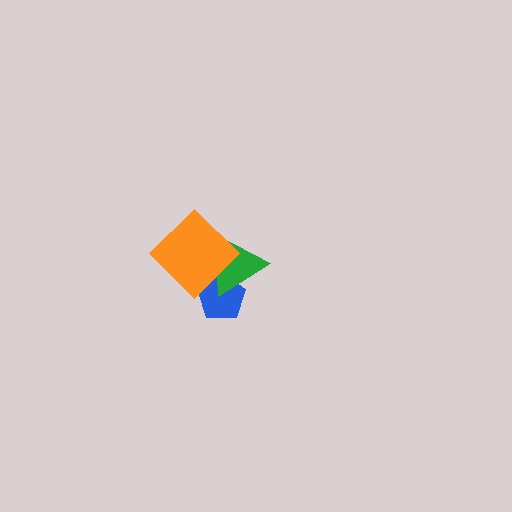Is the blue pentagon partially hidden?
Yes, it is partially covered by another shape.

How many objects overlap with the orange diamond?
2 objects overlap with the orange diamond.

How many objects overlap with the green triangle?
2 objects overlap with the green triangle.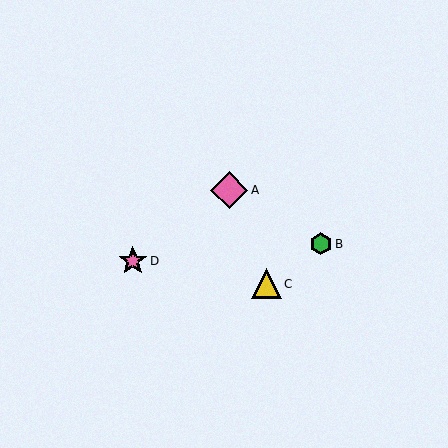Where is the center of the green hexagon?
The center of the green hexagon is at (321, 244).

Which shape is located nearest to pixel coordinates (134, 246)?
The pink star (labeled D) at (133, 261) is nearest to that location.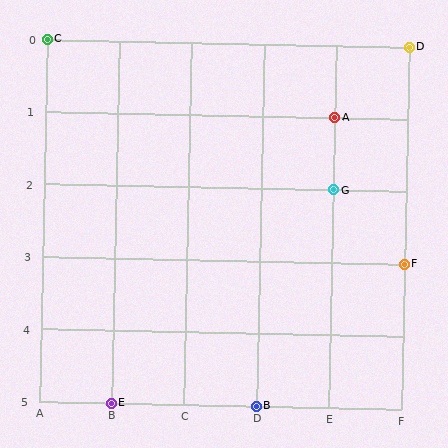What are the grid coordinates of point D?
Point D is at grid coordinates (F, 0).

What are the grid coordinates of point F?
Point F is at grid coordinates (F, 3).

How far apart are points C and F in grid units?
Points C and F are 5 columns and 3 rows apart (about 5.8 grid units diagonally).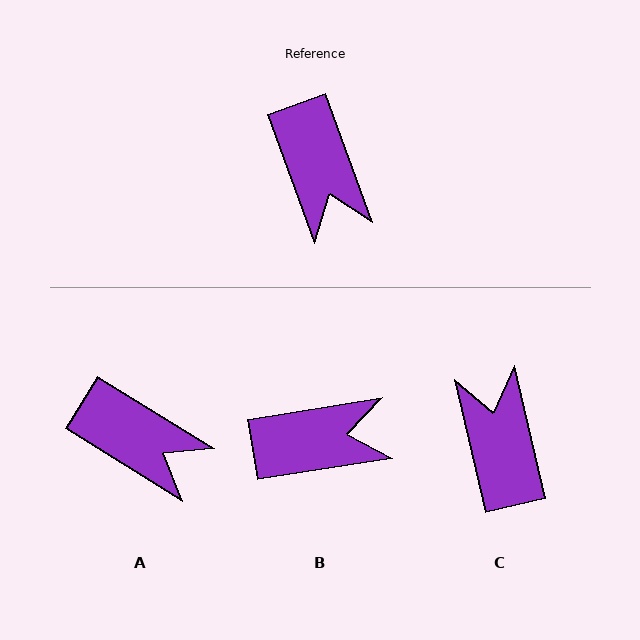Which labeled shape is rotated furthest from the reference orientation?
C, about 173 degrees away.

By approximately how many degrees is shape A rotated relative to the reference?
Approximately 38 degrees counter-clockwise.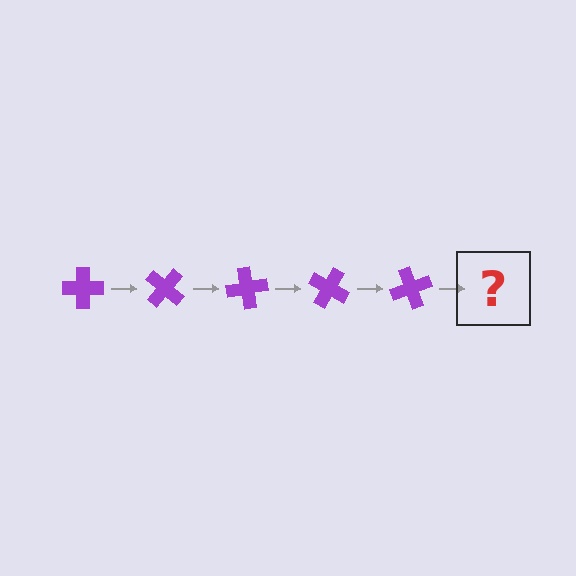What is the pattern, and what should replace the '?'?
The pattern is that the cross rotates 40 degrees each step. The '?' should be a purple cross rotated 200 degrees.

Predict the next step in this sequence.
The next step is a purple cross rotated 200 degrees.